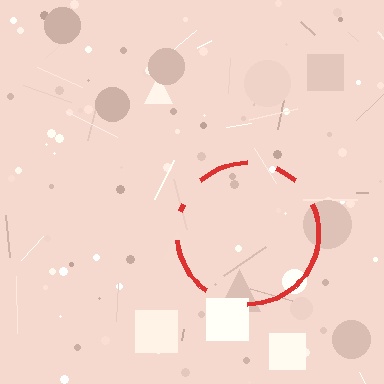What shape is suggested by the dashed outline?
The dashed outline suggests a circle.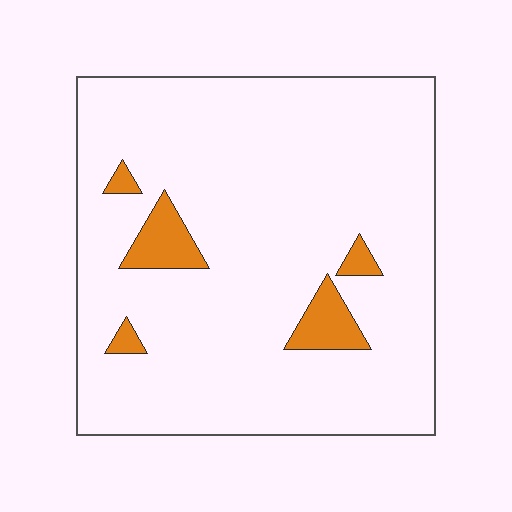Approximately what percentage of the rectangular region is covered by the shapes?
Approximately 10%.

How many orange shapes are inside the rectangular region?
5.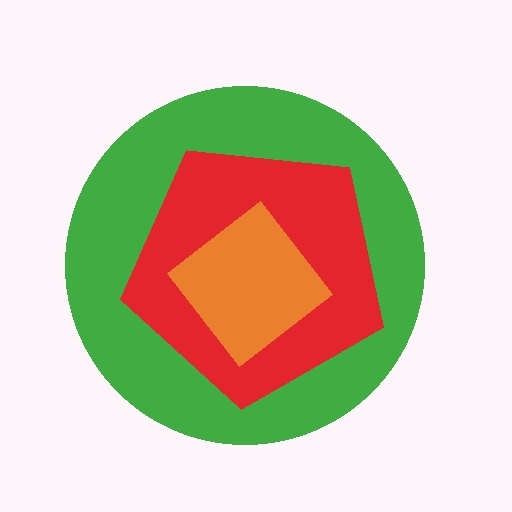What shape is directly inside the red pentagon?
The orange diamond.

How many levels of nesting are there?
3.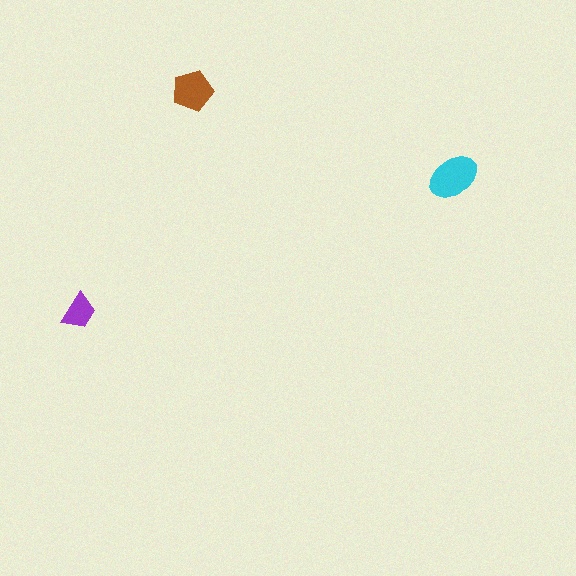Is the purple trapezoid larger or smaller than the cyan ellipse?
Smaller.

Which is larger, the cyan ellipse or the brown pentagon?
The cyan ellipse.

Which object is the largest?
The cyan ellipse.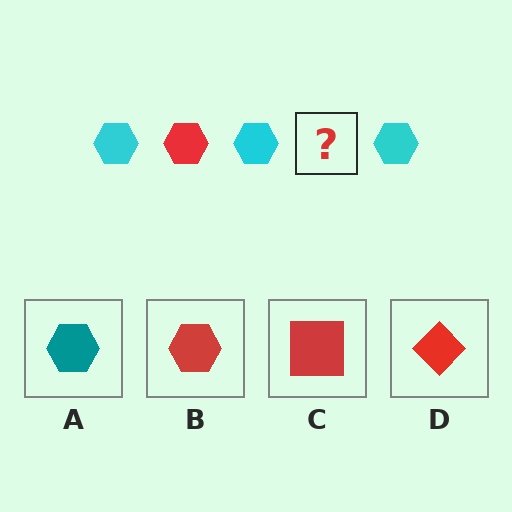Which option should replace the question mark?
Option B.